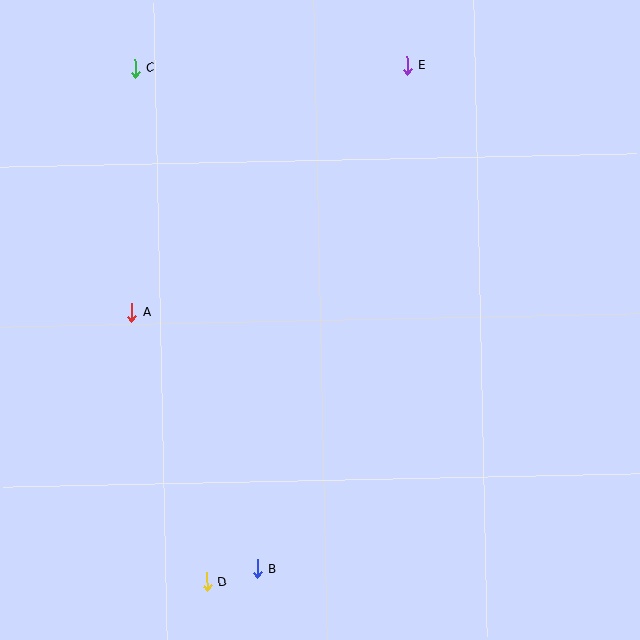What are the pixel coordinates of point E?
Point E is at (407, 66).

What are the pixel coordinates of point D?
Point D is at (207, 582).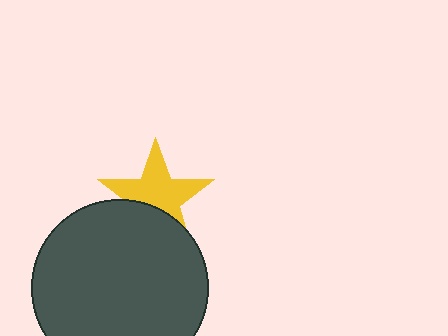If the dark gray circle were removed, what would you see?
You would see the complete yellow star.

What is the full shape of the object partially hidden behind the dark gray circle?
The partially hidden object is a yellow star.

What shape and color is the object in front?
The object in front is a dark gray circle.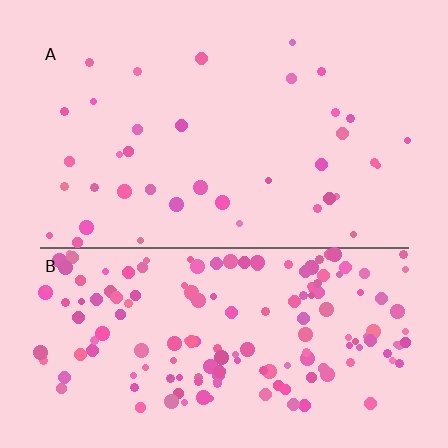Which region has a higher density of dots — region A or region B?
B (the bottom).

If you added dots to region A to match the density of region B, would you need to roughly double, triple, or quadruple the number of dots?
Approximately quadruple.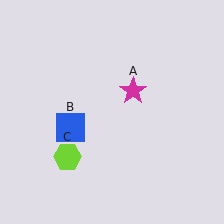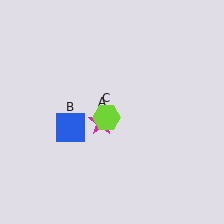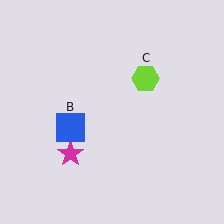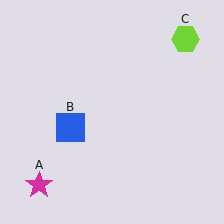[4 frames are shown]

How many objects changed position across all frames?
2 objects changed position: magenta star (object A), lime hexagon (object C).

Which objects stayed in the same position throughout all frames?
Blue square (object B) remained stationary.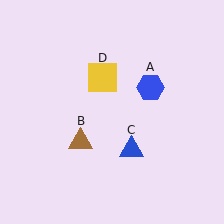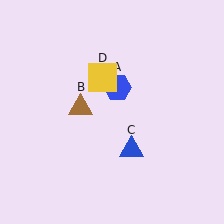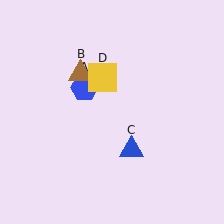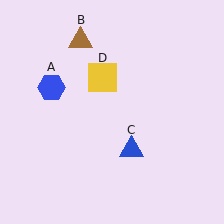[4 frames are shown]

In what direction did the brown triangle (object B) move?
The brown triangle (object B) moved up.